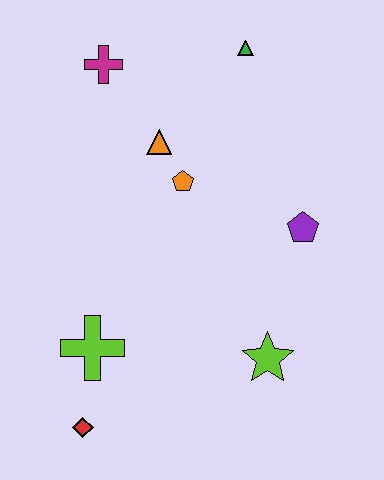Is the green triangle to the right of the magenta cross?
Yes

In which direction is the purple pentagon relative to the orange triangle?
The purple pentagon is to the right of the orange triangle.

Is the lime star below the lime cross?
Yes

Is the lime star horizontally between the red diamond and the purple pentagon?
Yes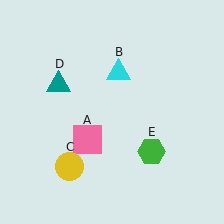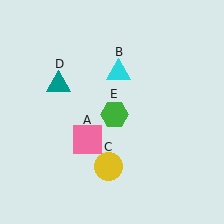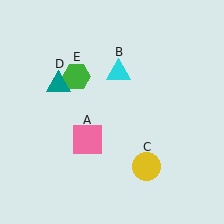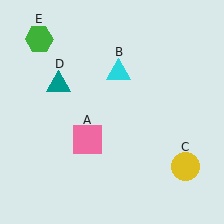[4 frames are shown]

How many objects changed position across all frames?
2 objects changed position: yellow circle (object C), green hexagon (object E).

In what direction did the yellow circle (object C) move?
The yellow circle (object C) moved right.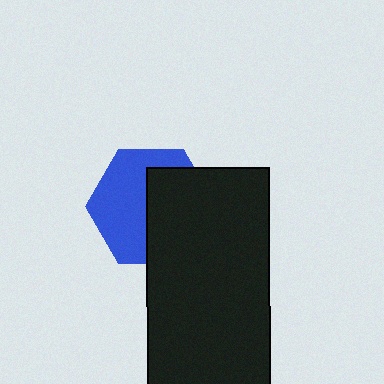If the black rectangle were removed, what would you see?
You would see the complete blue hexagon.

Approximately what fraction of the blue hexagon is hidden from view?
Roughly 49% of the blue hexagon is hidden behind the black rectangle.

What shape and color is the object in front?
The object in front is a black rectangle.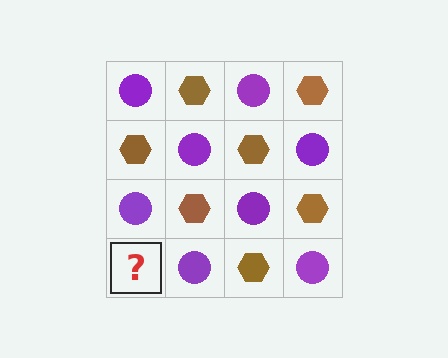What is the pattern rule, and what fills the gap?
The rule is that it alternates purple circle and brown hexagon in a checkerboard pattern. The gap should be filled with a brown hexagon.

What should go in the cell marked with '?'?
The missing cell should contain a brown hexagon.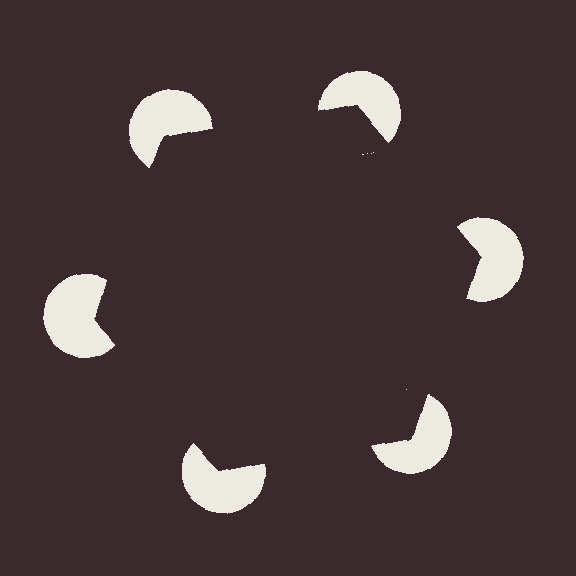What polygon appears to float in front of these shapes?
An illusory hexagon — its edges are inferred from the aligned wedge cuts in the pac-man discs, not physically drawn.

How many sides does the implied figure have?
6 sides.